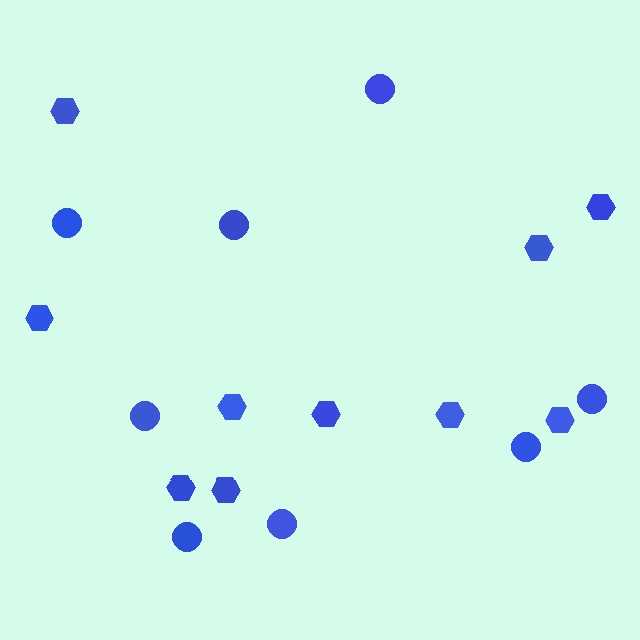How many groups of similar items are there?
There are 2 groups: one group of hexagons (10) and one group of circles (8).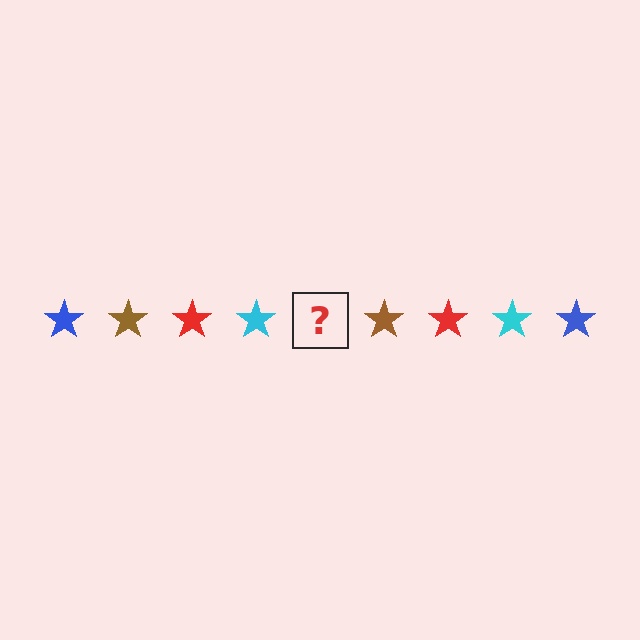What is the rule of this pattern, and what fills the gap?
The rule is that the pattern cycles through blue, brown, red, cyan stars. The gap should be filled with a blue star.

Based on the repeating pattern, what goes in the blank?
The blank should be a blue star.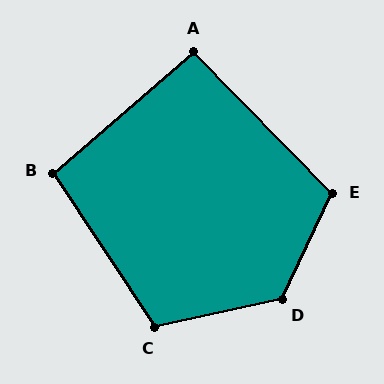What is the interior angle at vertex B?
Approximately 98 degrees (obtuse).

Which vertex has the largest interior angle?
D, at approximately 127 degrees.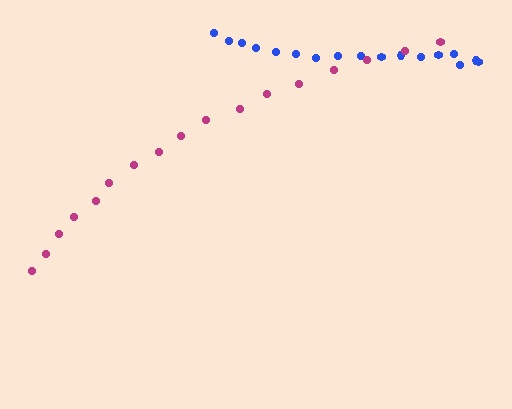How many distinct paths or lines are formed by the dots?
There are 2 distinct paths.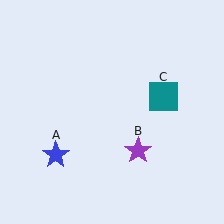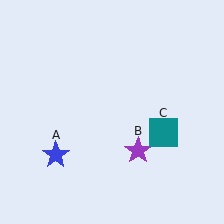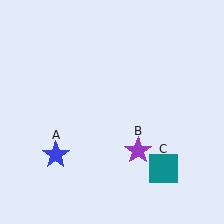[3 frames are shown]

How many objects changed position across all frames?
1 object changed position: teal square (object C).